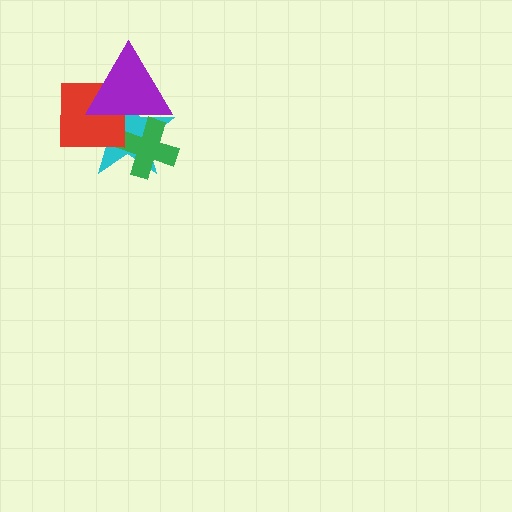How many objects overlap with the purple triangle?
3 objects overlap with the purple triangle.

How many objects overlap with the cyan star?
3 objects overlap with the cyan star.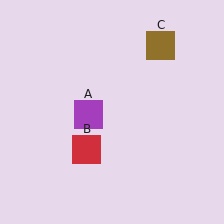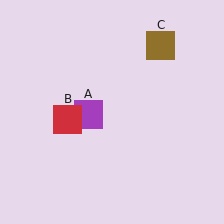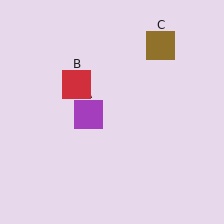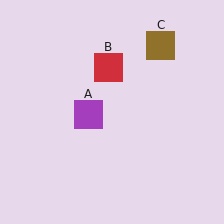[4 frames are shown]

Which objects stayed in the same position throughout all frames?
Purple square (object A) and brown square (object C) remained stationary.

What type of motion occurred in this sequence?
The red square (object B) rotated clockwise around the center of the scene.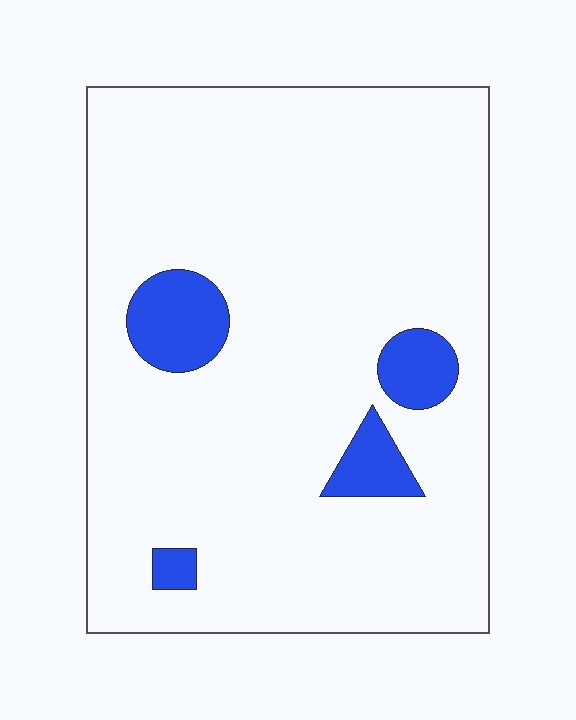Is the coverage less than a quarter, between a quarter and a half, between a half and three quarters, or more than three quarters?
Less than a quarter.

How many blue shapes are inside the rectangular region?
4.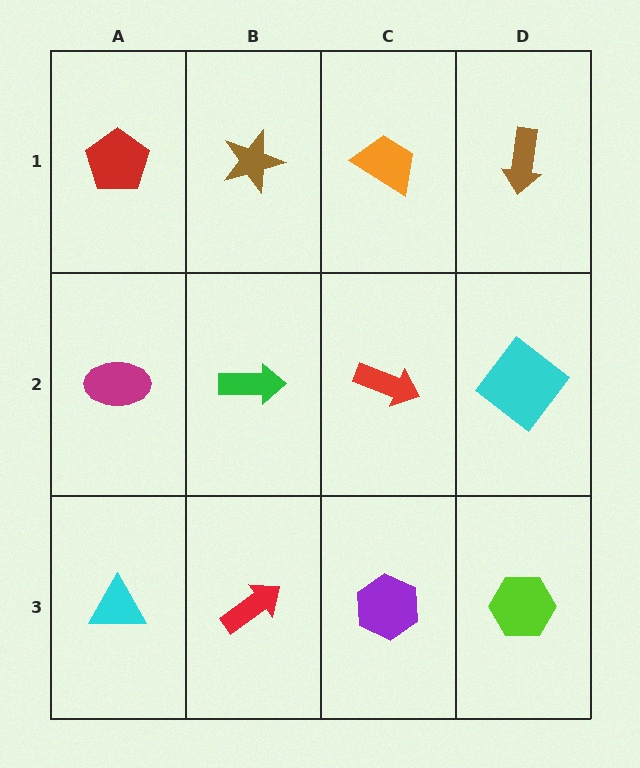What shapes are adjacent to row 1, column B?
A green arrow (row 2, column B), a red pentagon (row 1, column A), an orange trapezoid (row 1, column C).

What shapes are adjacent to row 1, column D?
A cyan diamond (row 2, column D), an orange trapezoid (row 1, column C).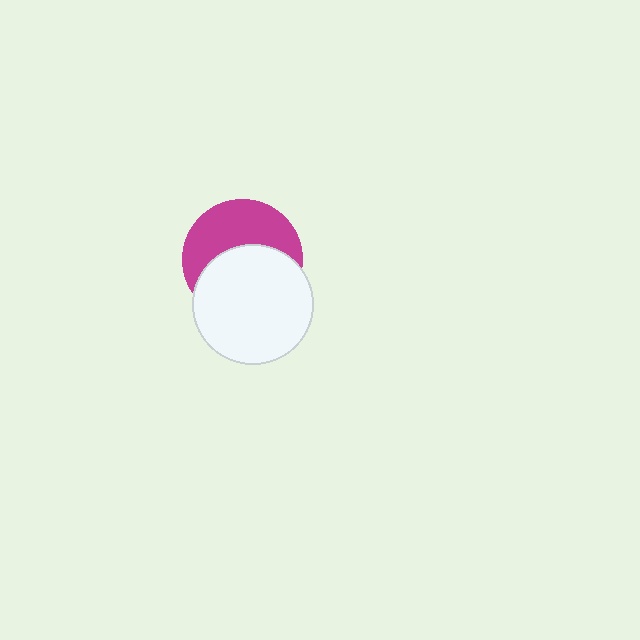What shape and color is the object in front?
The object in front is a white circle.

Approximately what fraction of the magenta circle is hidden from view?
Roughly 53% of the magenta circle is hidden behind the white circle.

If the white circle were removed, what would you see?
You would see the complete magenta circle.